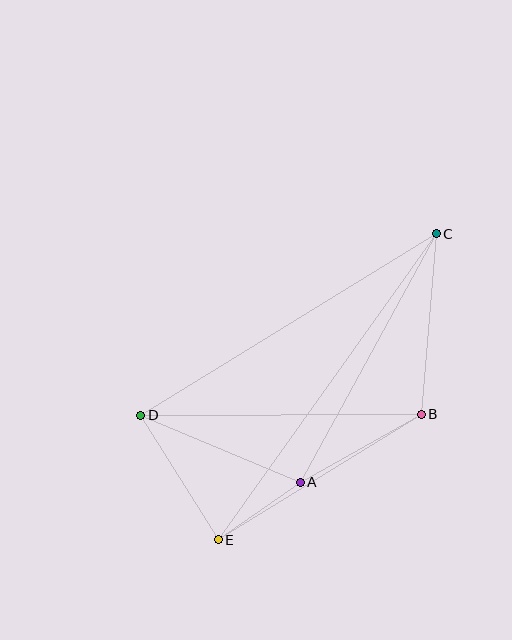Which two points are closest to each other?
Points A and E are closest to each other.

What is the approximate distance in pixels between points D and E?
The distance between D and E is approximately 147 pixels.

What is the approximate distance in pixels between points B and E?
The distance between B and E is approximately 239 pixels.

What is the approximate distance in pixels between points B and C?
The distance between B and C is approximately 181 pixels.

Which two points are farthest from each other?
Points C and E are farthest from each other.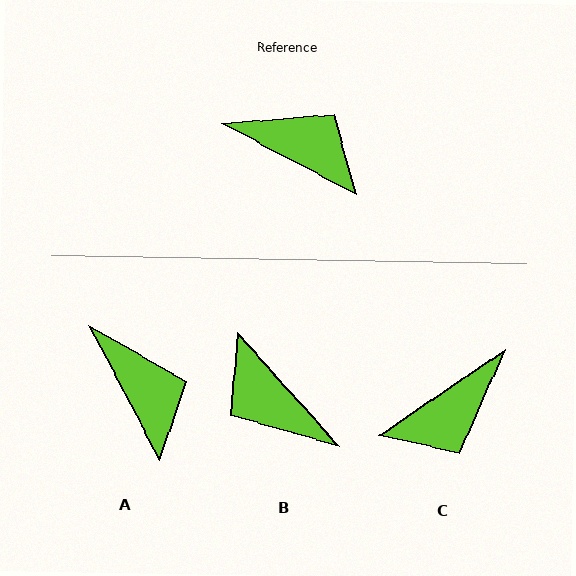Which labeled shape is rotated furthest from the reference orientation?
B, about 160 degrees away.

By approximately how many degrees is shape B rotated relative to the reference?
Approximately 160 degrees counter-clockwise.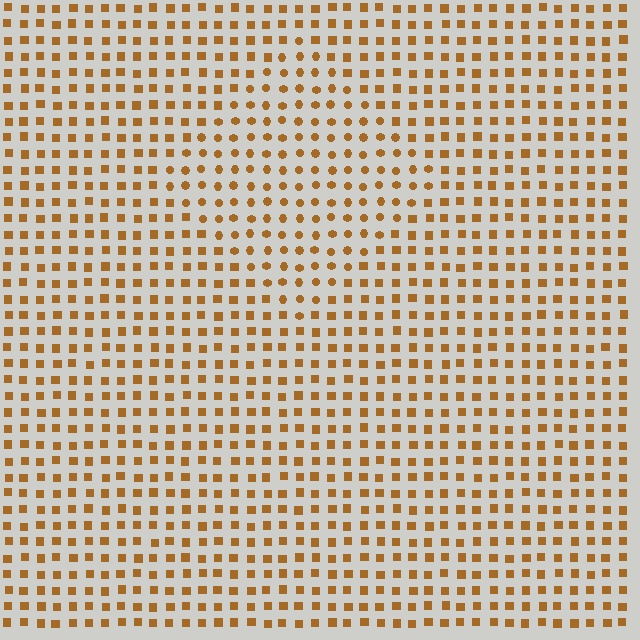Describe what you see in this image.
The image is filled with small brown elements arranged in a uniform grid. A diamond-shaped region contains circles, while the surrounding area contains squares. The boundary is defined purely by the change in element shape.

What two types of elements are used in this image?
The image uses circles inside the diamond region and squares outside it.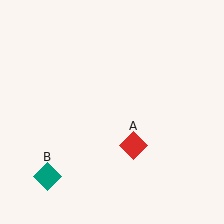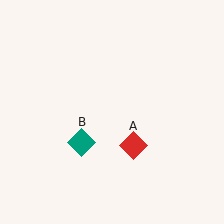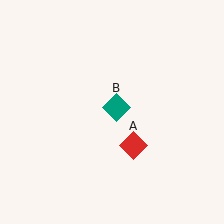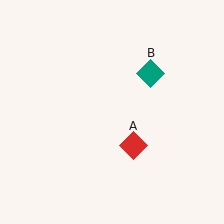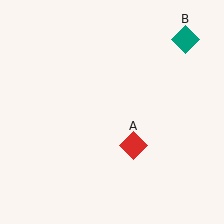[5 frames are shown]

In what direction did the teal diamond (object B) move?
The teal diamond (object B) moved up and to the right.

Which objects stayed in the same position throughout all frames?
Red diamond (object A) remained stationary.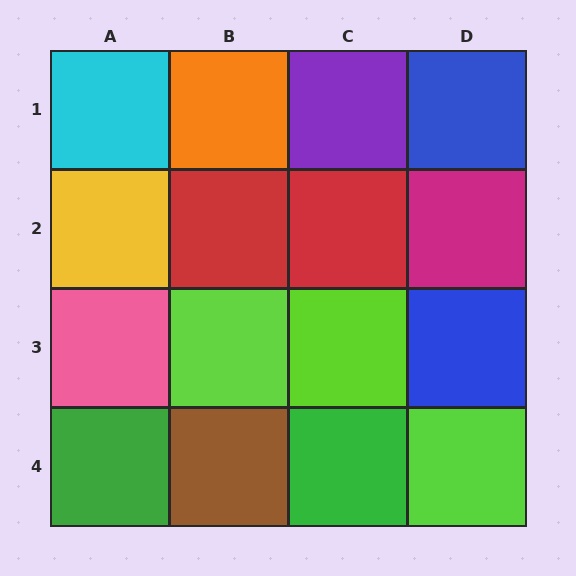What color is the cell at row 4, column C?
Green.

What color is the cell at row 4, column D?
Lime.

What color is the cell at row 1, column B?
Orange.